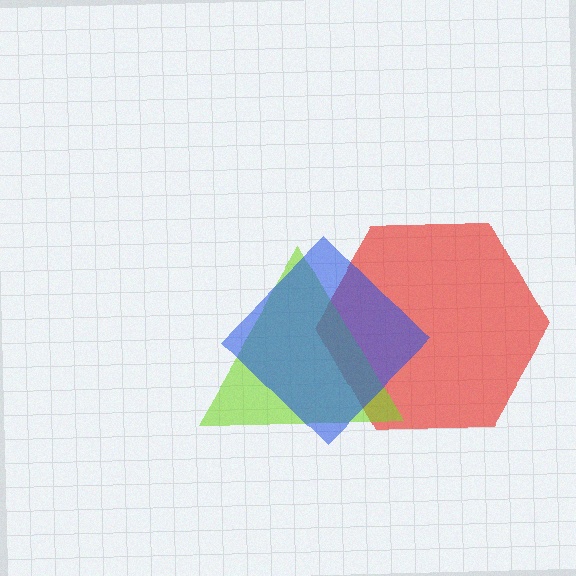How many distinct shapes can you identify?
There are 3 distinct shapes: a red hexagon, a lime triangle, a blue diamond.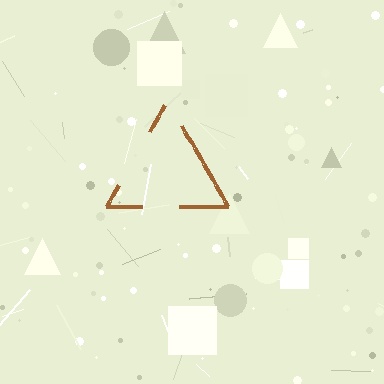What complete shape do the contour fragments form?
The contour fragments form a triangle.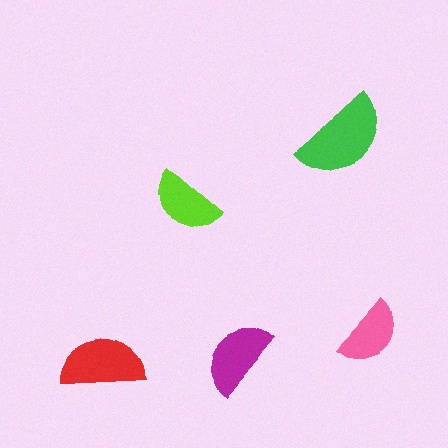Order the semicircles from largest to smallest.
the green one, the red one, the magenta one, the lime one, the pink one.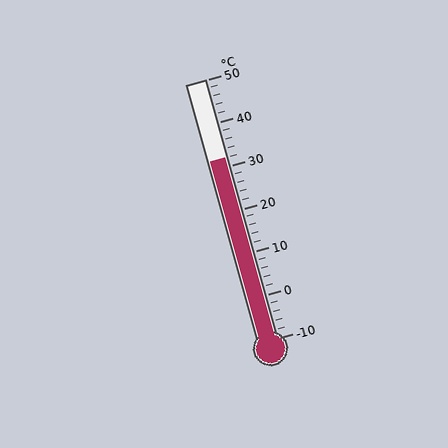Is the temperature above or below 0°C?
The temperature is above 0°C.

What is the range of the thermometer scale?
The thermometer scale ranges from -10°C to 50°C.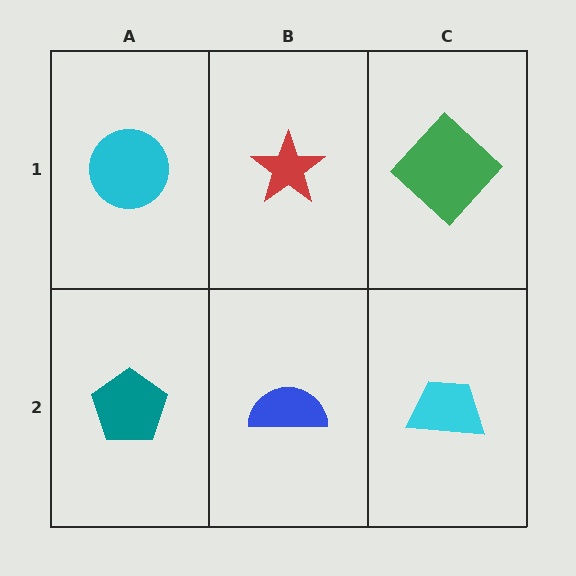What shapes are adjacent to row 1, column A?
A teal pentagon (row 2, column A), a red star (row 1, column B).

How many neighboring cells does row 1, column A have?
2.